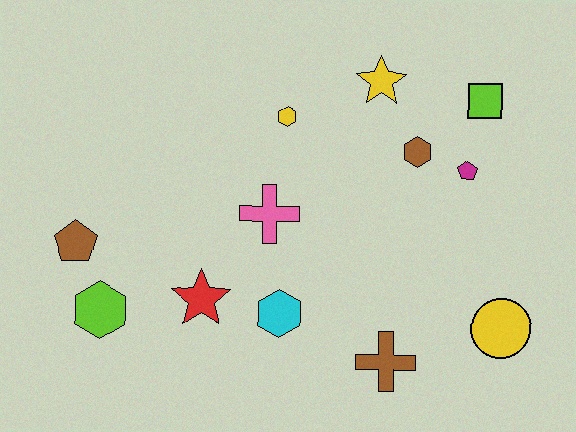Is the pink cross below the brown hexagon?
Yes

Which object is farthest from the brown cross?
The brown pentagon is farthest from the brown cross.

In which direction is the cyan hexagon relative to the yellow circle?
The cyan hexagon is to the left of the yellow circle.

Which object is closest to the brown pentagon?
The lime hexagon is closest to the brown pentagon.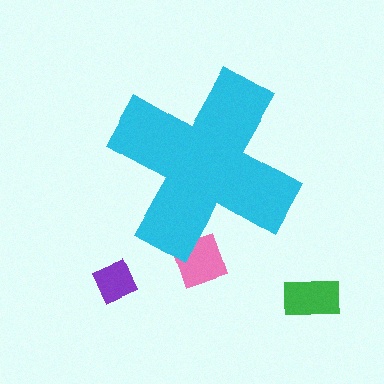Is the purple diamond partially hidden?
No, the purple diamond is fully visible.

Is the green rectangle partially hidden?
No, the green rectangle is fully visible.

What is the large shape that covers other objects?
A cyan cross.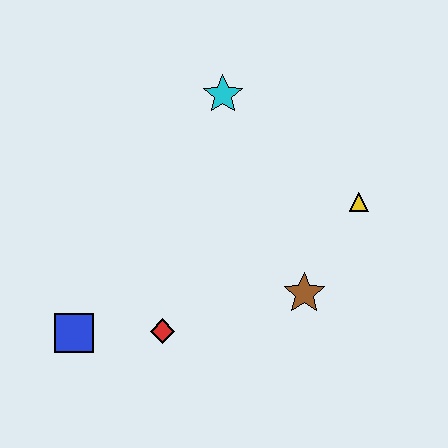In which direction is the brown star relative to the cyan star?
The brown star is below the cyan star.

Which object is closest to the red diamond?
The blue square is closest to the red diamond.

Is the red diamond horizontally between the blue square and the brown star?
Yes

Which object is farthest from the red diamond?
The cyan star is farthest from the red diamond.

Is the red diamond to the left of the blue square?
No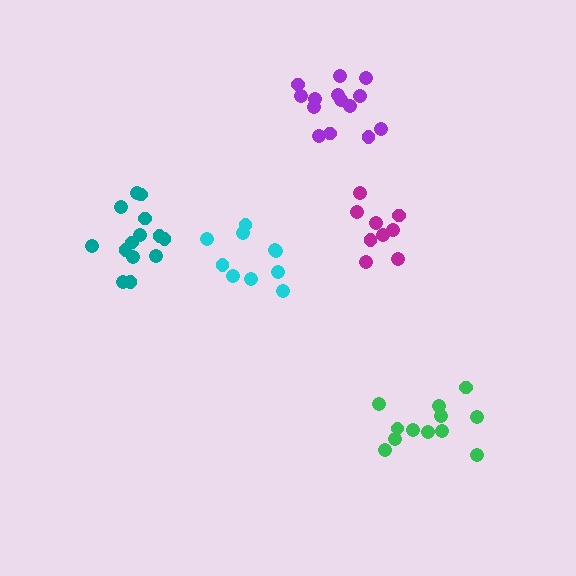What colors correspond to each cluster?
The clusters are colored: magenta, teal, cyan, purple, green.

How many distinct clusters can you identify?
There are 5 distinct clusters.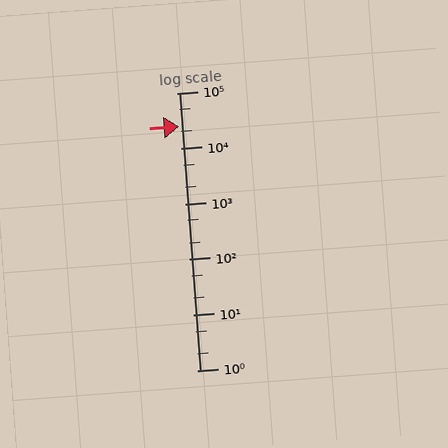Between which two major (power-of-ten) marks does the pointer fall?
The pointer is between 10000 and 100000.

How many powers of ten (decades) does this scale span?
The scale spans 5 decades, from 1 to 100000.